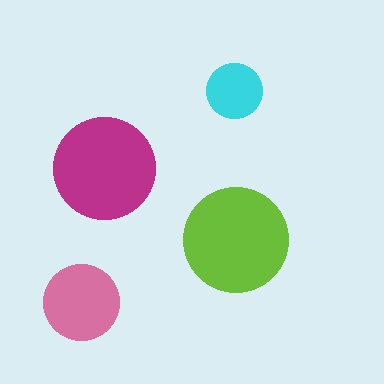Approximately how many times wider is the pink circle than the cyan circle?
About 1.5 times wider.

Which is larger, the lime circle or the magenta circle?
The lime one.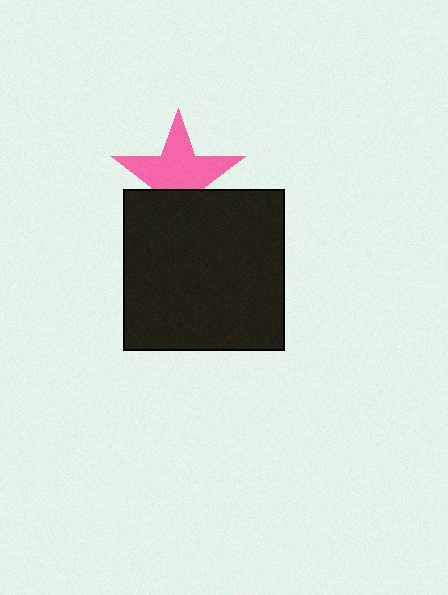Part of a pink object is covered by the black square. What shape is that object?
It is a star.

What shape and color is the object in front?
The object in front is a black square.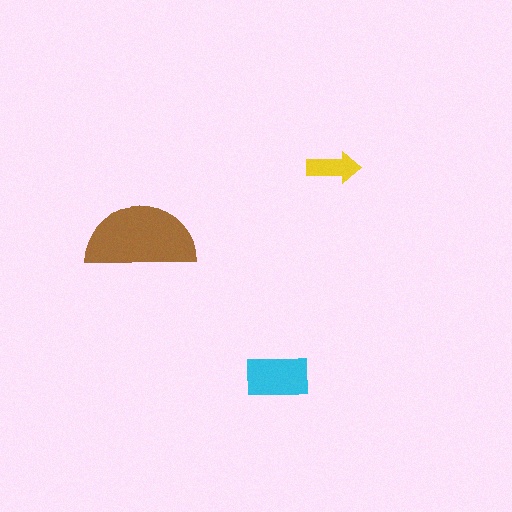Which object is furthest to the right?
The yellow arrow is rightmost.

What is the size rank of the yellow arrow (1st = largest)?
3rd.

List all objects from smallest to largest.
The yellow arrow, the cyan rectangle, the brown semicircle.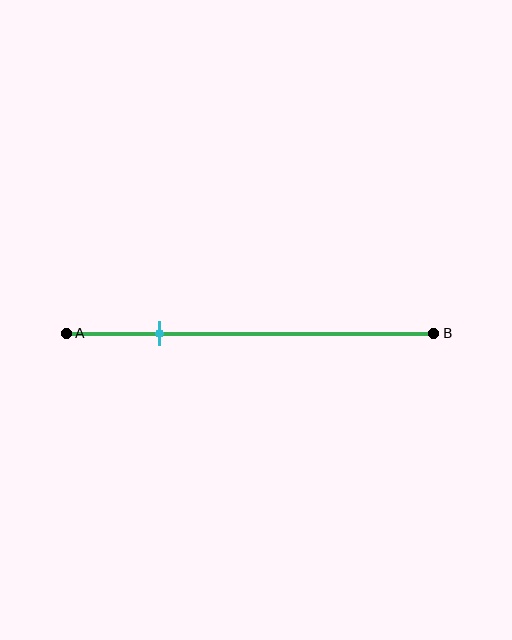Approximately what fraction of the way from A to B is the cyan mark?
The cyan mark is approximately 25% of the way from A to B.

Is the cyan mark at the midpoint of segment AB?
No, the mark is at about 25% from A, not at the 50% midpoint.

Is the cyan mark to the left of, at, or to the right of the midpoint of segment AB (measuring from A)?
The cyan mark is to the left of the midpoint of segment AB.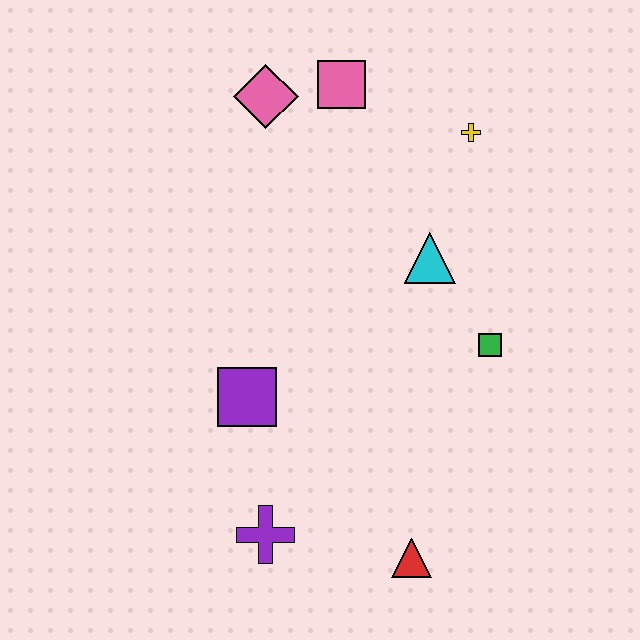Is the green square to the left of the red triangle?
No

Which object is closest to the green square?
The cyan triangle is closest to the green square.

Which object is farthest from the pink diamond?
The red triangle is farthest from the pink diamond.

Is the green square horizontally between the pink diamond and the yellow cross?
No